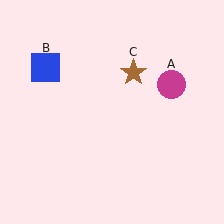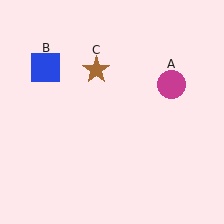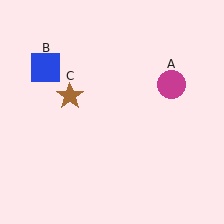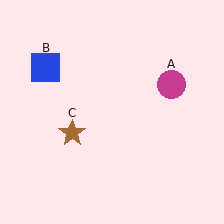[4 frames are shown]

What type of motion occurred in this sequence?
The brown star (object C) rotated counterclockwise around the center of the scene.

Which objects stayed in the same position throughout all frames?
Magenta circle (object A) and blue square (object B) remained stationary.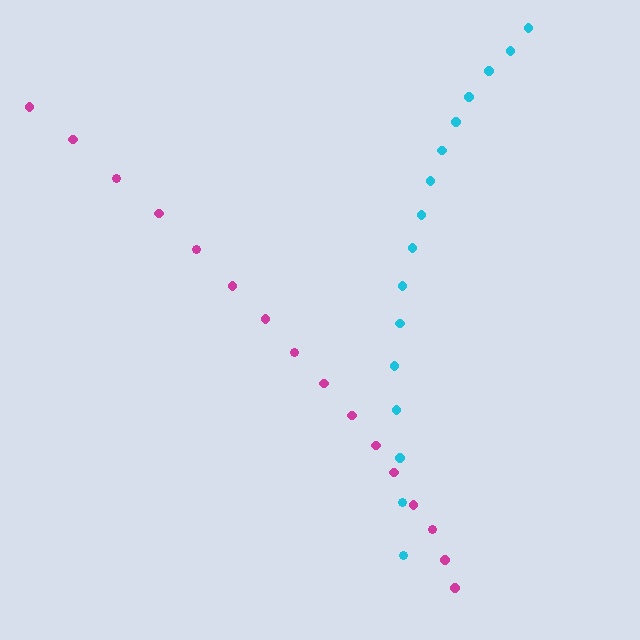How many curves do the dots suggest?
There are 2 distinct paths.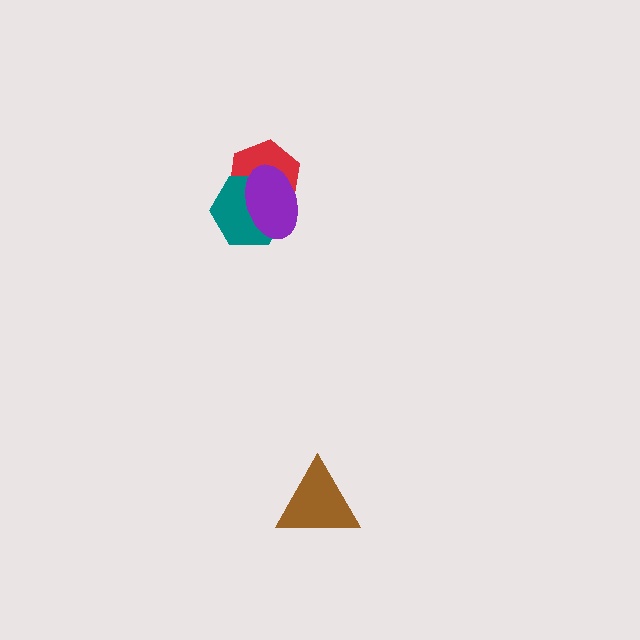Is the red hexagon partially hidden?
Yes, it is partially covered by another shape.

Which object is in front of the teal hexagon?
The purple ellipse is in front of the teal hexagon.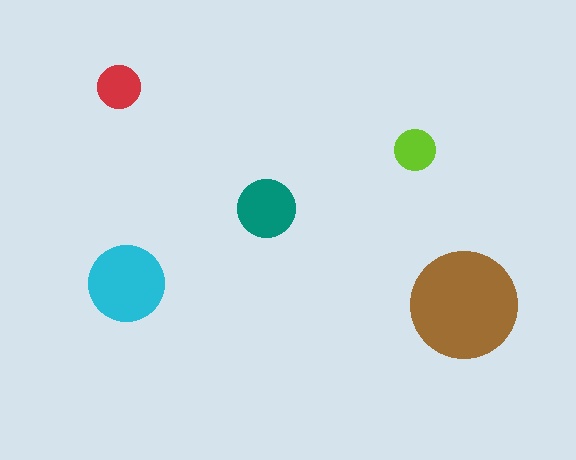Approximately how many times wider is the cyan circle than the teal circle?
About 1.5 times wider.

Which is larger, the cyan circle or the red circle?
The cyan one.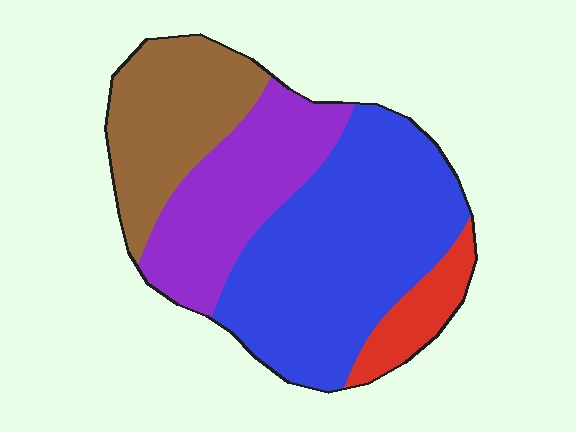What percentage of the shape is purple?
Purple takes up between a sixth and a third of the shape.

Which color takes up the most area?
Blue, at roughly 45%.